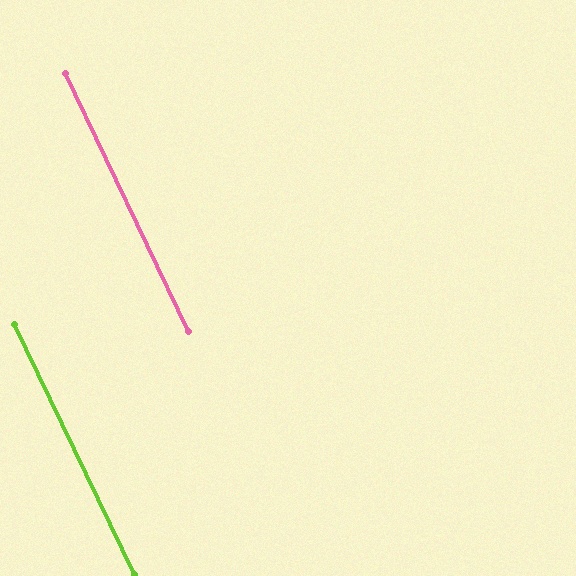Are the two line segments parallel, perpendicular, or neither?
Parallel — their directions differ by only 0.4°.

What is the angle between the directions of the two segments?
Approximately 0 degrees.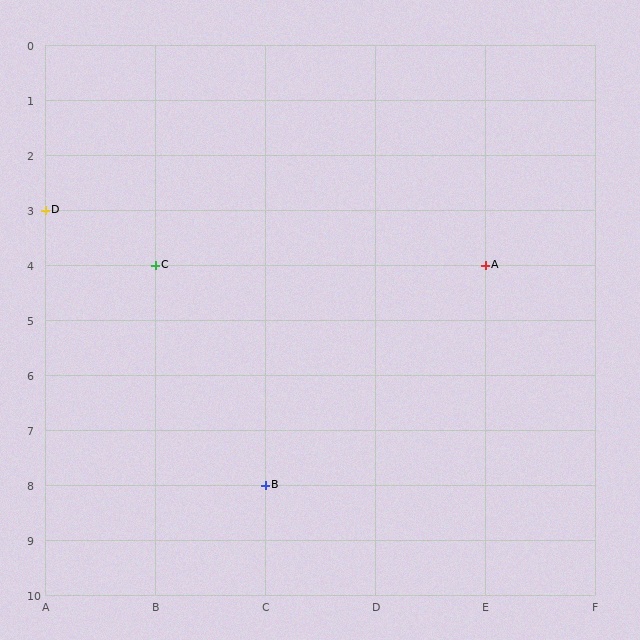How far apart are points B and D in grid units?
Points B and D are 2 columns and 5 rows apart (about 5.4 grid units diagonally).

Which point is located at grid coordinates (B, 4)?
Point C is at (B, 4).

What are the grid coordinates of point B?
Point B is at grid coordinates (C, 8).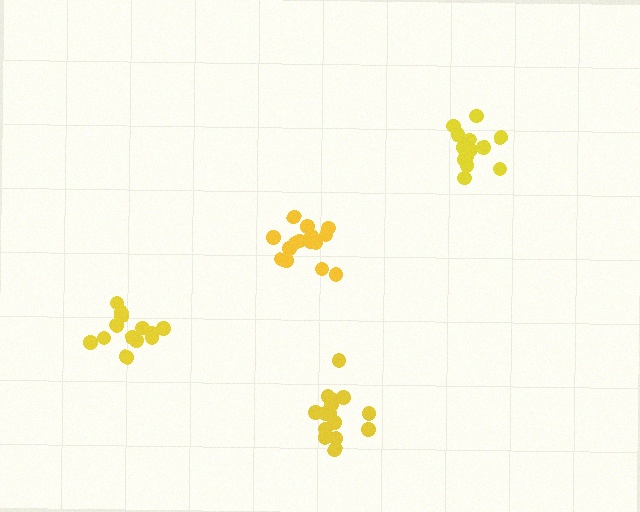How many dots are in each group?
Group 1: 15 dots, Group 2: 15 dots, Group 3: 14 dots, Group 4: 13 dots (57 total).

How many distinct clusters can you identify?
There are 4 distinct clusters.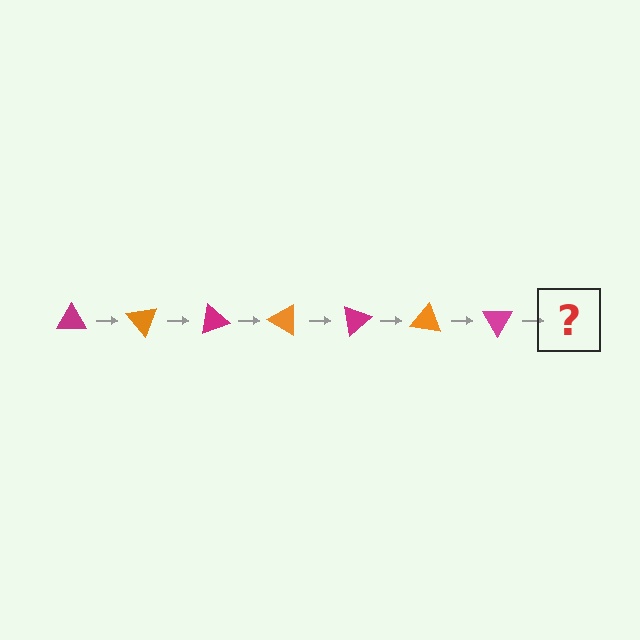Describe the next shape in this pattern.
It should be an orange triangle, rotated 350 degrees from the start.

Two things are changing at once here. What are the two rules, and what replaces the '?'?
The two rules are that it rotates 50 degrees each step and the color cycles through magenta and orange. The '?' should be an orange triangle, rotated 350 degrees from the start.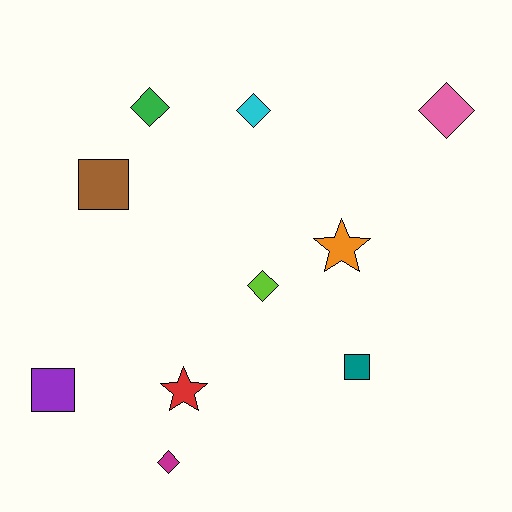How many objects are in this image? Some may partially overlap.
There are 10 objects.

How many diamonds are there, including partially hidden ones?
There are 5 diamonds.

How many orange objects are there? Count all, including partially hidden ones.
There is 1 orange object.